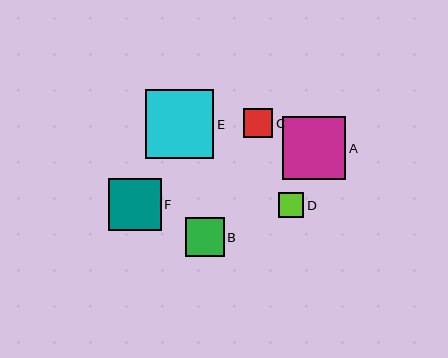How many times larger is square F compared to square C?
Square F is approximately 1.8 times the size of square C.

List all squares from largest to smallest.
From largest to smallest: E, A, F, B, C, D.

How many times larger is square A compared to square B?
Square A is approximately 1.6 times the size of square B.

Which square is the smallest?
Square D is the smallest with a size of approximately 25 pixels.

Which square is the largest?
Square E is the largest with a size of approximately 68 pixels.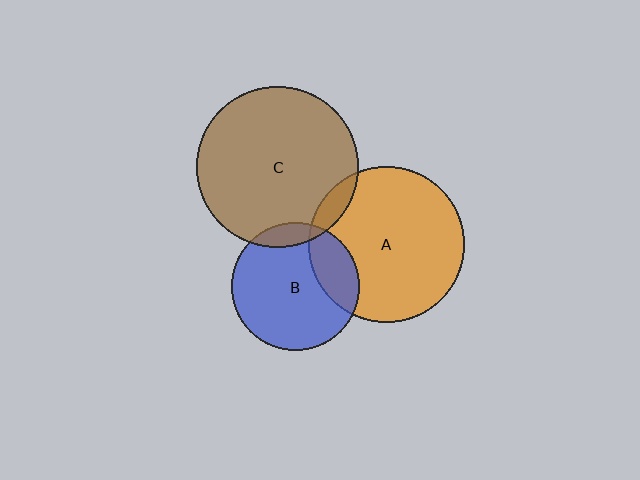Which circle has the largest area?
Circle C (brown).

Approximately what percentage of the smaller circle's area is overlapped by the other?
Approximately 10%.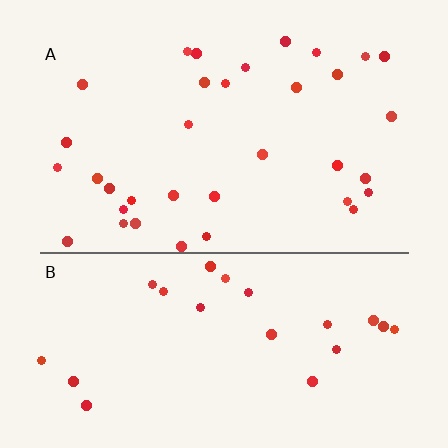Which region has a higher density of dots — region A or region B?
A (the top).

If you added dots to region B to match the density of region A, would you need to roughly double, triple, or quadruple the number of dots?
Approximately double.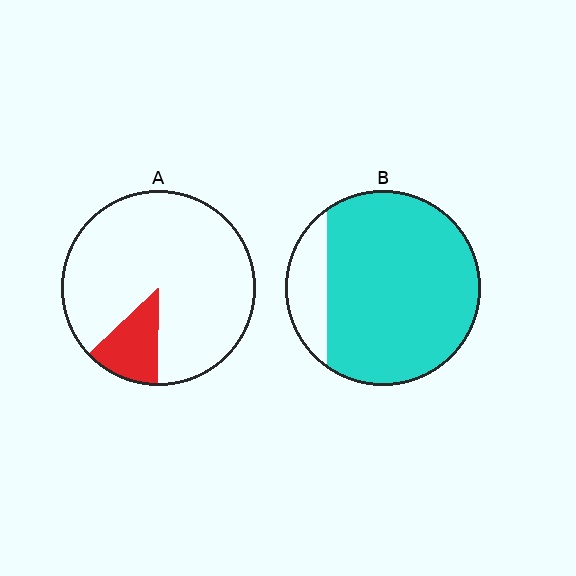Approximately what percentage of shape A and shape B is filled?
A is approximately 15% and B is approximately 85%.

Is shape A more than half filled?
No.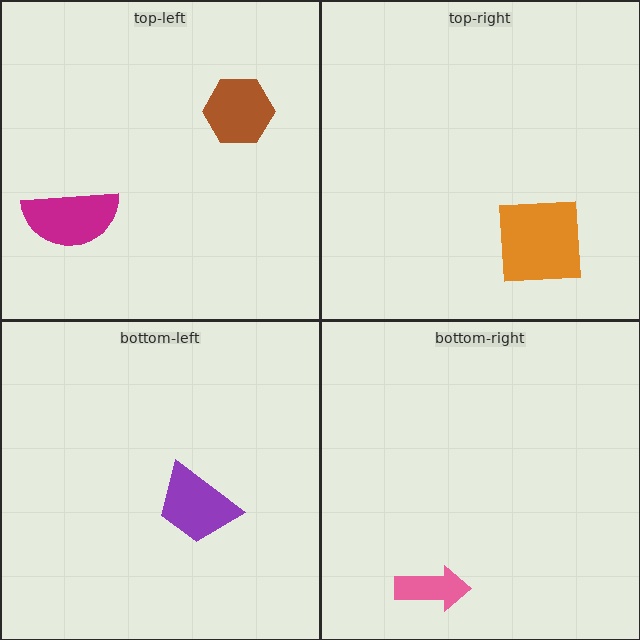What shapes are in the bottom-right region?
The pink arrow.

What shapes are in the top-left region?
The brown hexagon, the magenta semicircle.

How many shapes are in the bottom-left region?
1.